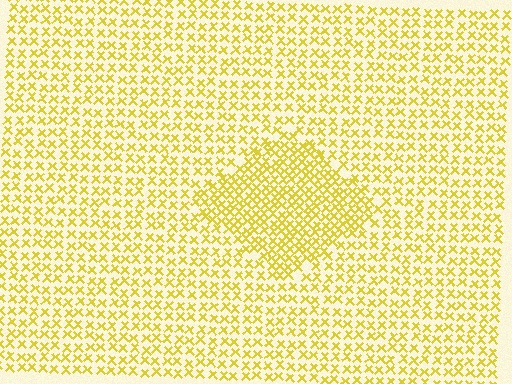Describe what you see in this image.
The image contains small yellow elements arranged at two different densities. A diamond-shaped region is visible where the elements are more densely packed than the surrounding area.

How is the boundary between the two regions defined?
The boundary is defined by a change in element density (approximately 1.7x ratio). All elements are the same color, size, and shape.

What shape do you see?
I see a diamond.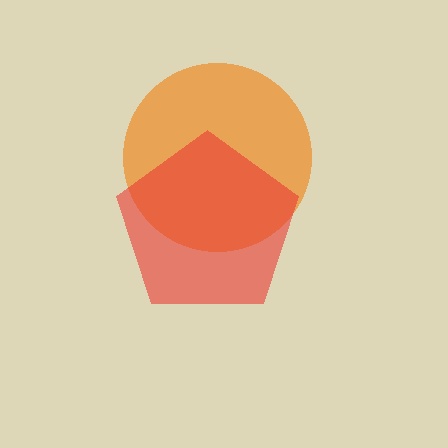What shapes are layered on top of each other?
The layered shapes are: an orange circle, a red pentagon.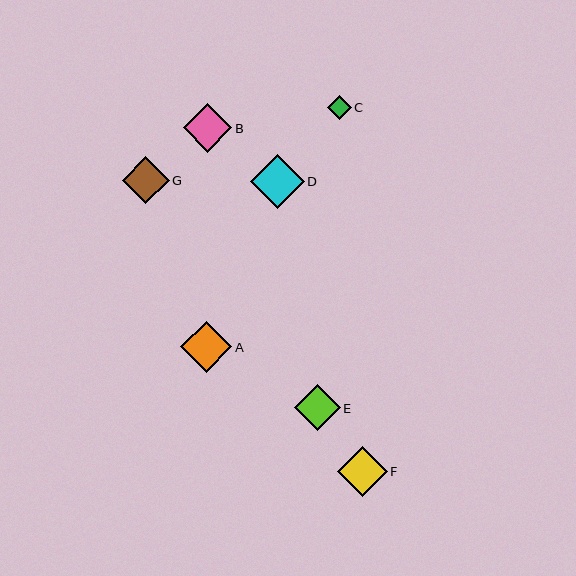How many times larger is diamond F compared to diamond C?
Diamond F is approximately 2.1 times the size of diamond C.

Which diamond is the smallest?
Diamond C is the smallest with a size of approximately 24 pixels.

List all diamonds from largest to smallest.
From largest to smallest: D, A, F, B, G, E, C.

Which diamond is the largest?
Diamond D is the largest with a size of approximately 54 pixels.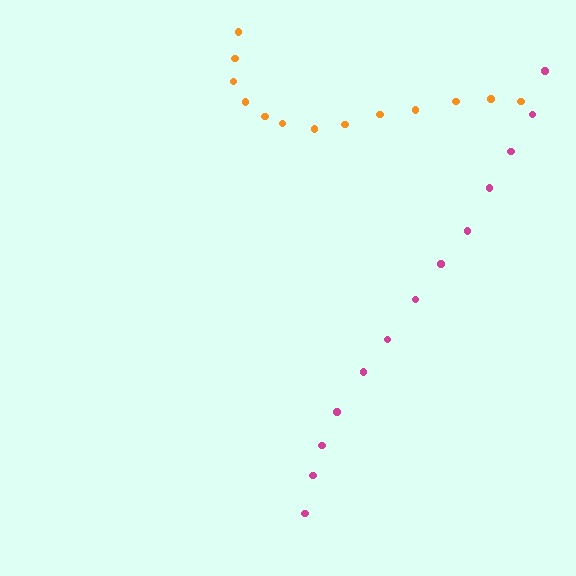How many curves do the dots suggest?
There are 2 distinct paths.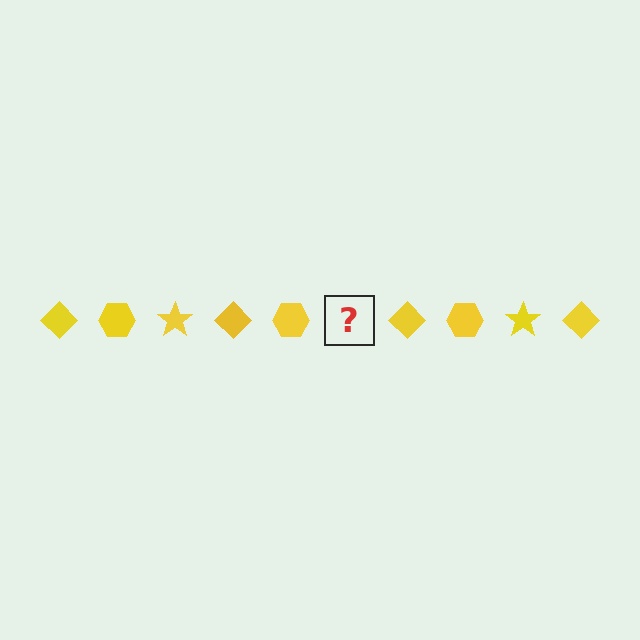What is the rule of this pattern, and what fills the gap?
The rule is that the pattern cycles through diamond, hexagon, star shapes in yellow. The gap should be filled with a yellow star.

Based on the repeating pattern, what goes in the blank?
The blank should be a yellow star.